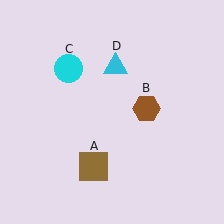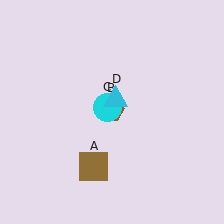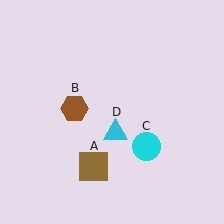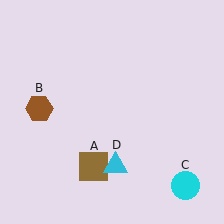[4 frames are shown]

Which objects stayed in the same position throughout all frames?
Brown square (object A) remained stationary.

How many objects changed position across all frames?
3 objects changed position: brown hexagon (object B), cyan circle (object C), cyan triangle (object D).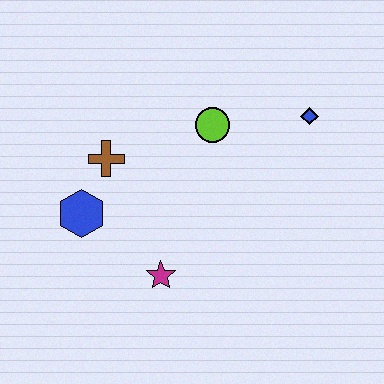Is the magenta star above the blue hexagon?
No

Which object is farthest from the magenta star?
The blue diamond is farthest from the magenta star.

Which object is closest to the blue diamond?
The lime circle is closest to the blue diamond.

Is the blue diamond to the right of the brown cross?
Yes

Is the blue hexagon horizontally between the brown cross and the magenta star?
No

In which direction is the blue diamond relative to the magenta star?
The blue diamond is above the magenta star.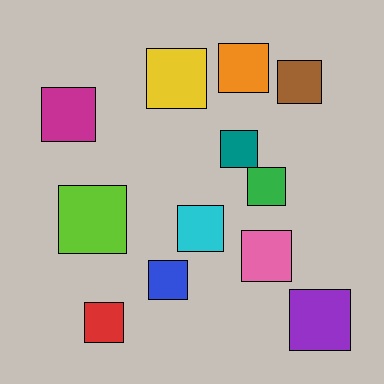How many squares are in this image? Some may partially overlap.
There are 12 squares.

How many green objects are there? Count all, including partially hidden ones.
There is 1 green object.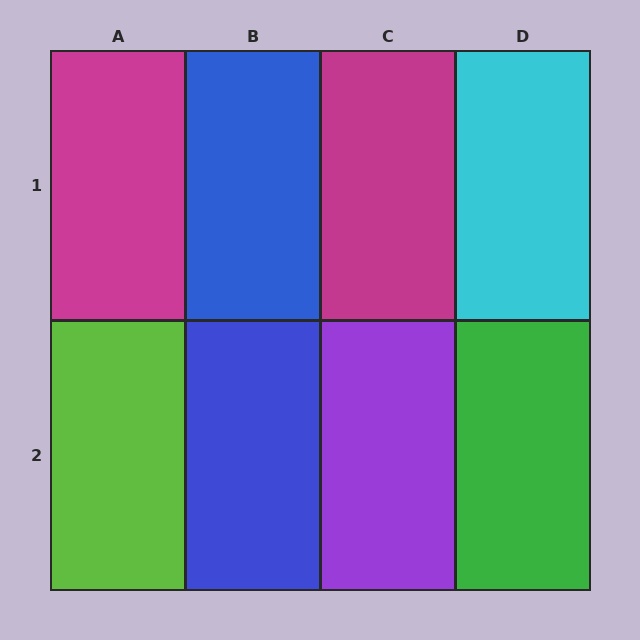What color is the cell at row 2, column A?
Lime.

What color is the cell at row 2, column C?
Purple.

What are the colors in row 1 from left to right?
Magenta, blue, magenta, cyan.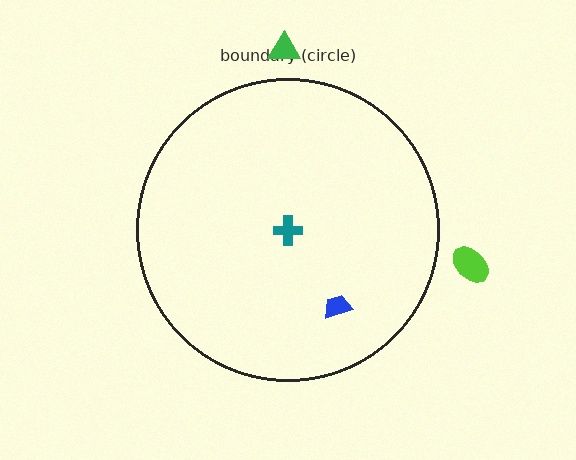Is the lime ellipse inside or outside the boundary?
Outside.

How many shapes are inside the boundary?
2 inside, 2 outside.